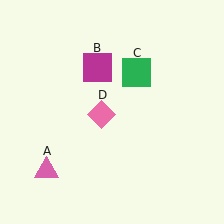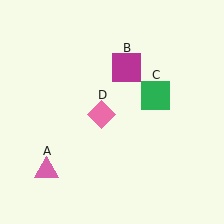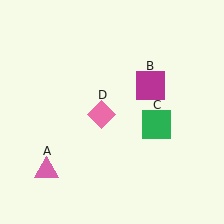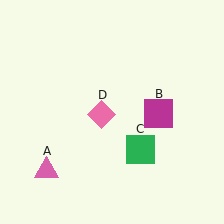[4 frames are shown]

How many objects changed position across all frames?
2 objects changed position: magenta square (object B), green square (object C).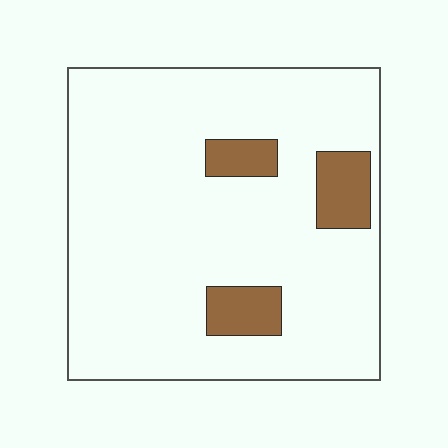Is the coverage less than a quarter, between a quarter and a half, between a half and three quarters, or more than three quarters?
Less than a quarter.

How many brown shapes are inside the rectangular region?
3.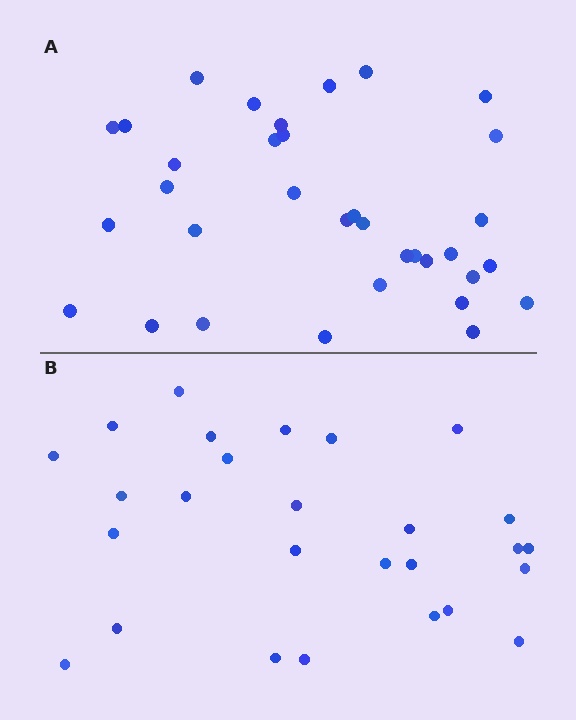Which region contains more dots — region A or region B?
Region A (the top region) has more dots.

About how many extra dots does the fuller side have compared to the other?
Region A has roughly 8 or so more dots than region B.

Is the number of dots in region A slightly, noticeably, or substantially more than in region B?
Region A has noticeably more, but not dramatically so. The ratio is roughly 1.3 to 1.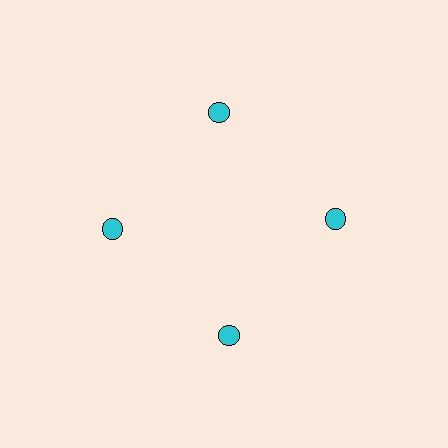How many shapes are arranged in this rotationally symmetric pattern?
There are 4 shapes, arranged in 4 groups of 1.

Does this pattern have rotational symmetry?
Yes, this pattern has 4-fold rotational symmetry. It looks the same after rotating 90 degrees around the center.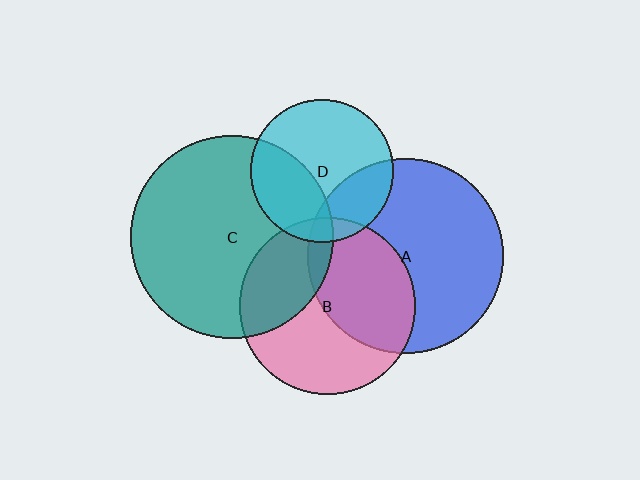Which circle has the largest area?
Circle C (teal).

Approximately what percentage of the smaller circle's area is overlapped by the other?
Approximately 10%.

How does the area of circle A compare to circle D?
Approximately 1.9 times.